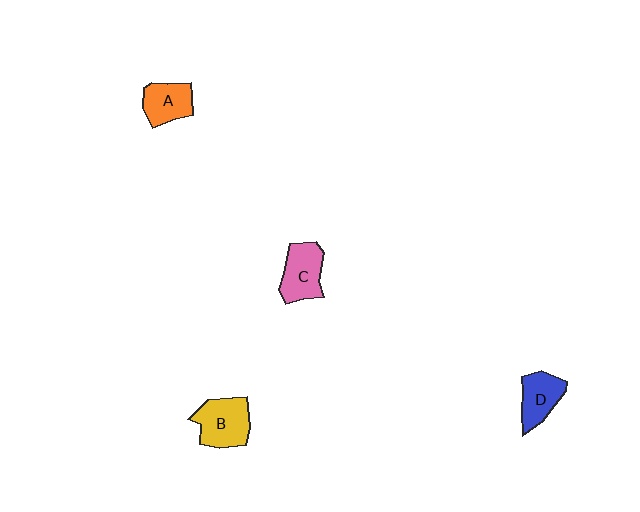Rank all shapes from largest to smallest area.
From largest to smallest: B (yellow), C (pink), D (blue), A (orange).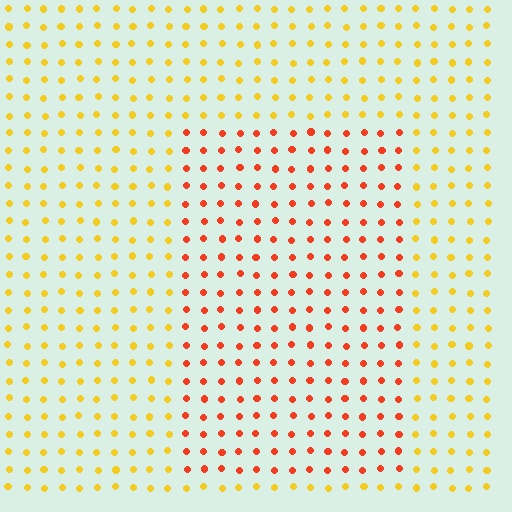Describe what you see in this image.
The image is filled with small yellow elements in a uniform arrangement. A rectangle-shaped region is visible where the elements are tinted to a slightly different hue, forming a subtle color boundary.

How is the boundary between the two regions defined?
The boundary is defined purely by a slight shift in hue (about 41 degrees). Spacing, size, and orientation are identical on both sides.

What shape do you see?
I see a rectangle.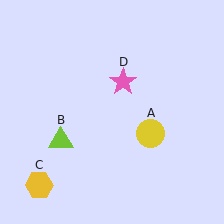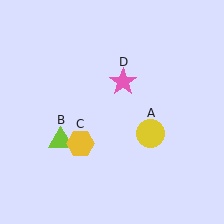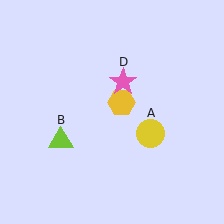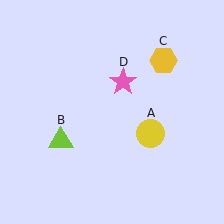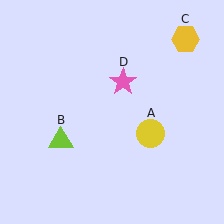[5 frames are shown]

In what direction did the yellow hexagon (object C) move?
The yellow hexagon (object C) moved up and to the right.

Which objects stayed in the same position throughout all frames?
Yellow circle (object A) and lime triangle (object B) and pink star (object D) remained stationary.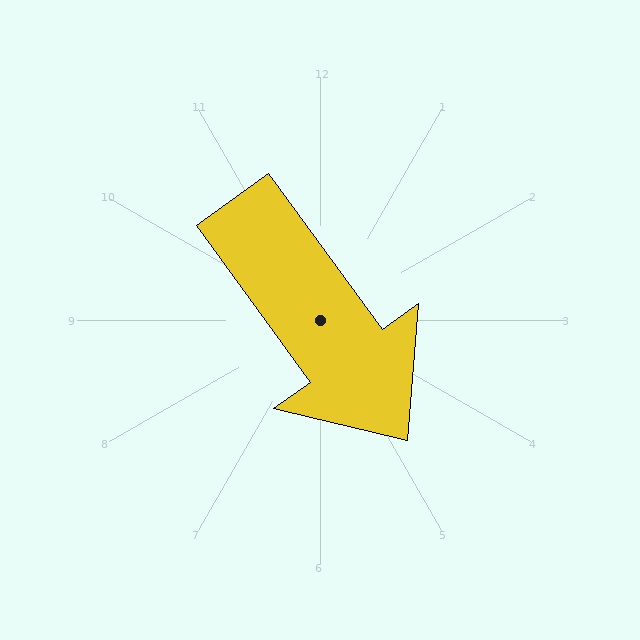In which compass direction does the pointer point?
Southeast.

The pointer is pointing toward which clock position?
Roughly 5 o'clock.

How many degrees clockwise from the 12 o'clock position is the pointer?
Approximately 144 degrees.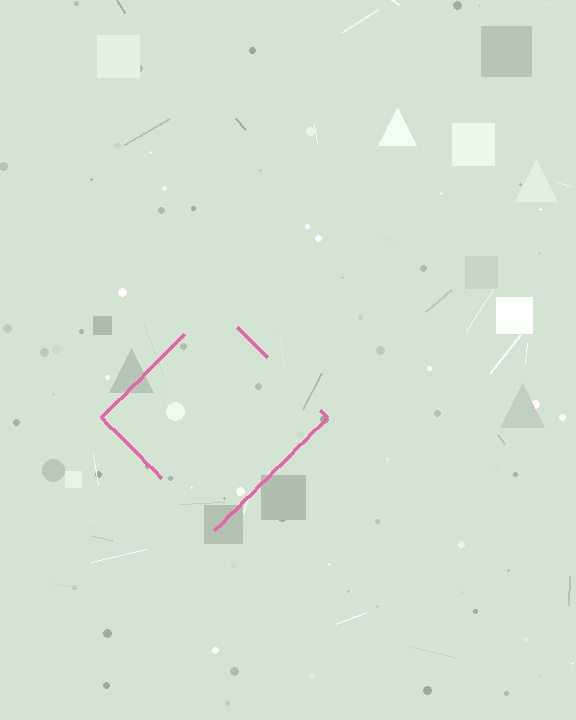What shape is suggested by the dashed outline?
The dashed outline suggests a diamond.